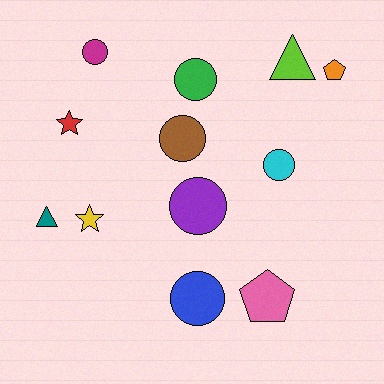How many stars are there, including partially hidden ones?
There are 2 stars.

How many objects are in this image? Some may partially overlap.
There are 12 objects.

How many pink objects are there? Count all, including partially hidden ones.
There is 1 pink object.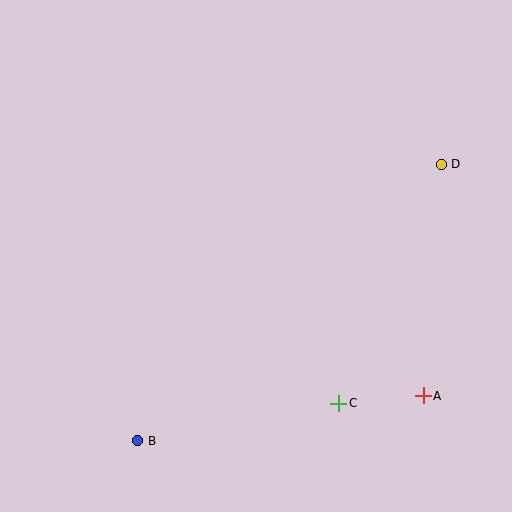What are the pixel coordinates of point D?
Point D is at (441, 164).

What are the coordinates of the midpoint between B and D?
The midpoint between B and D is at (290, 302).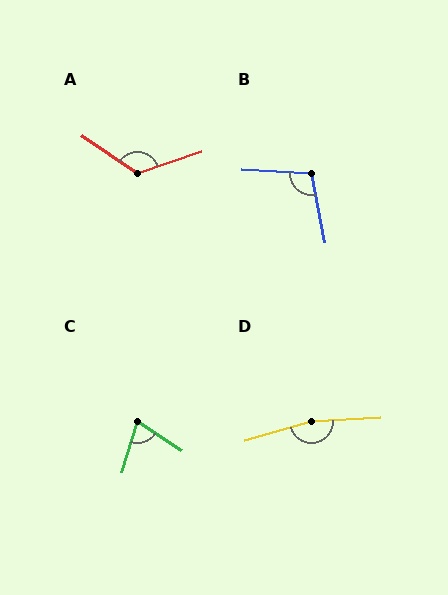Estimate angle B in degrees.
Approximately 104 degrees.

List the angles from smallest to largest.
C (73°), B (104°), A (126°), D (166°).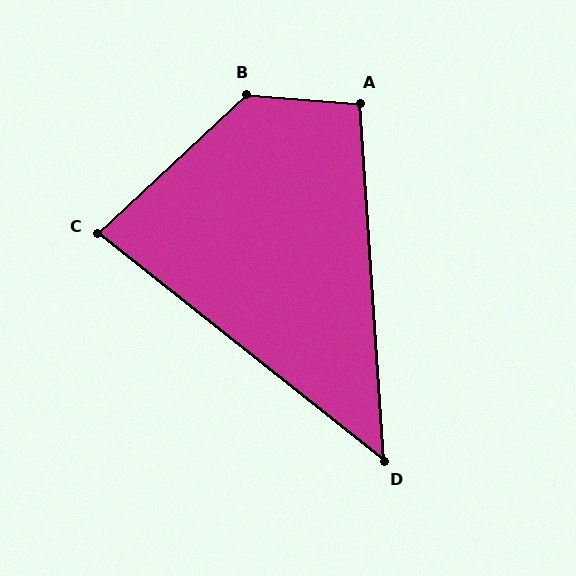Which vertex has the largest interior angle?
B, at approximately 132 degrees.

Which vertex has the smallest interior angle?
D, at approximately 48 degrees.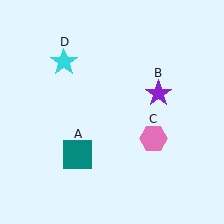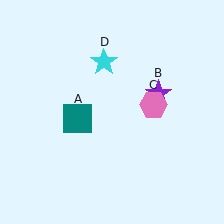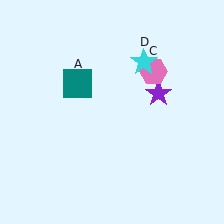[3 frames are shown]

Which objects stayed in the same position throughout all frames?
Purple star (object B) remained stationary.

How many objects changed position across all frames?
3 objects changed position: teal square (object A), pink hexagon (object C), cyan star (object D).